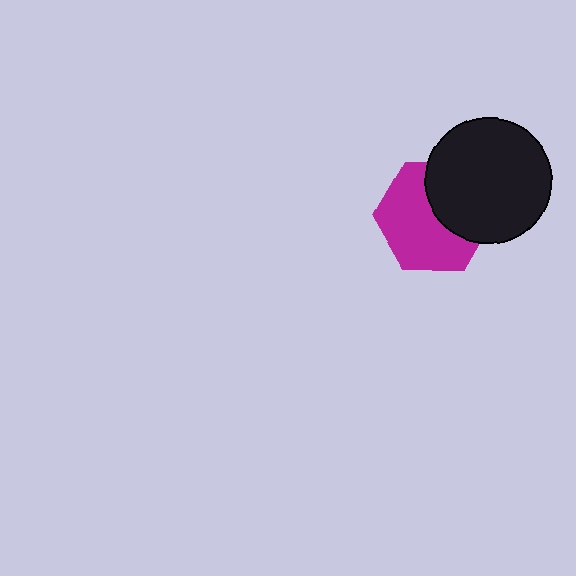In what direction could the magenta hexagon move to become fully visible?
The magenta hexagon could move toward the lower-left. That would shift it out from behind the black circle entirely.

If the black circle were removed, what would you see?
You would see the complete magenta hexagon.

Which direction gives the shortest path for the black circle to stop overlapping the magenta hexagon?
Moving toward the upper-right gives the shortest separation.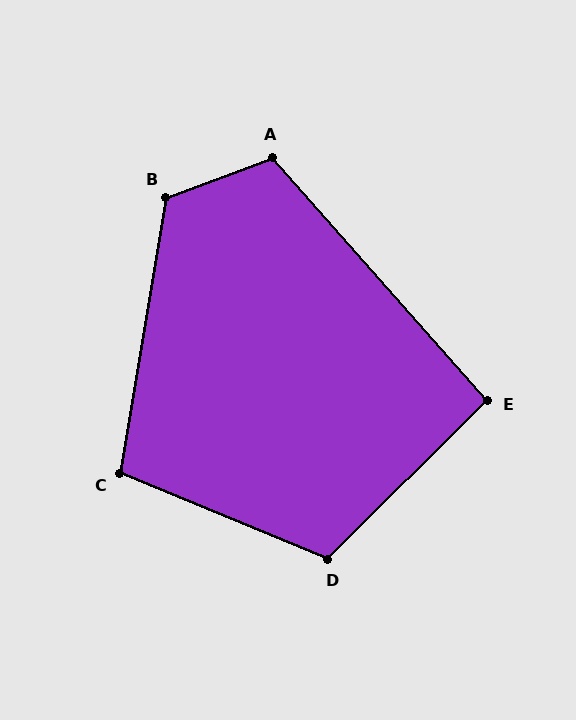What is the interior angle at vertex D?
Approximately 113 degrees (obtuse).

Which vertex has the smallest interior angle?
E, at approximately 93 degrees.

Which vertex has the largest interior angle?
B, at approximately 120 degrees.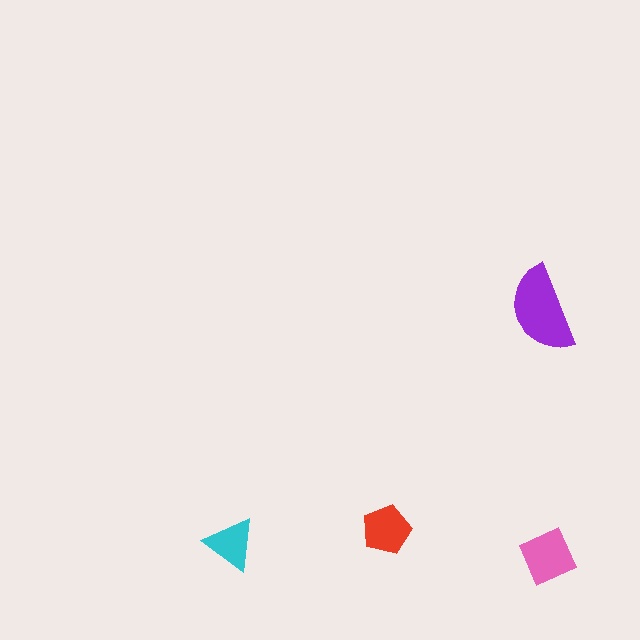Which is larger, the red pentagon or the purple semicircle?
The purple semicircle.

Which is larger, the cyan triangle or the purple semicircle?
The purple semicircle.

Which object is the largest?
The purple semicircle.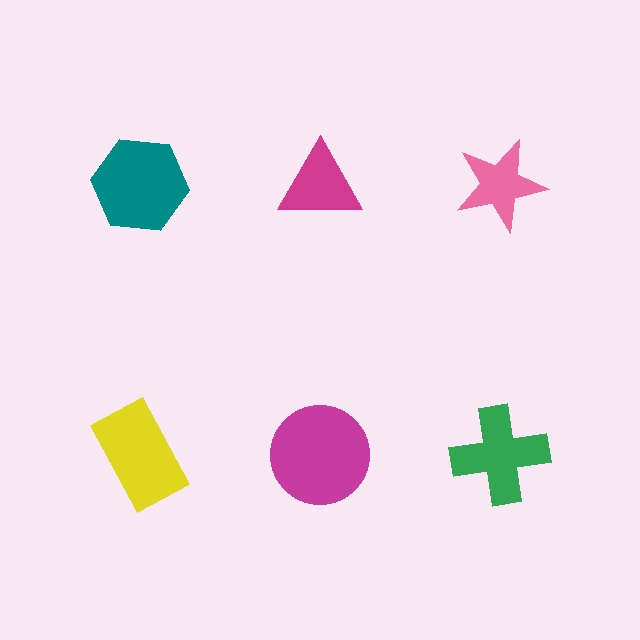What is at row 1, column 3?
A pink star.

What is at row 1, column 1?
A teal hexagon.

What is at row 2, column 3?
A green cross.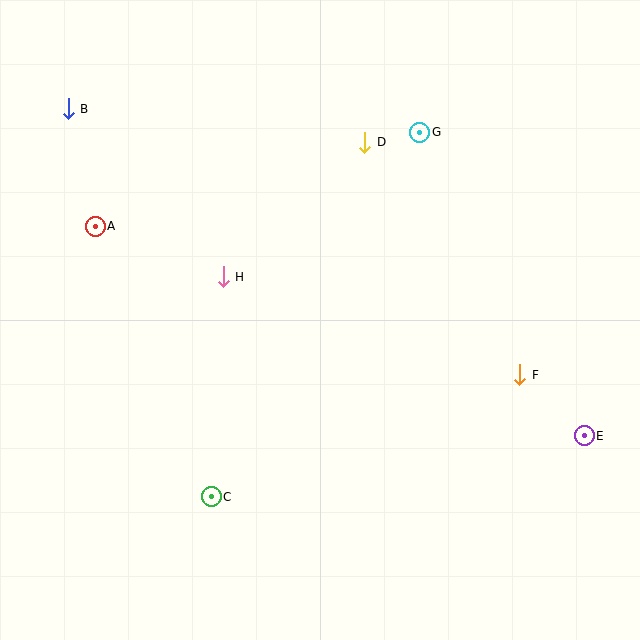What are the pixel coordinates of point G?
Point G is at (420, 132).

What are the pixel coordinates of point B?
Point B is at (68, 109).